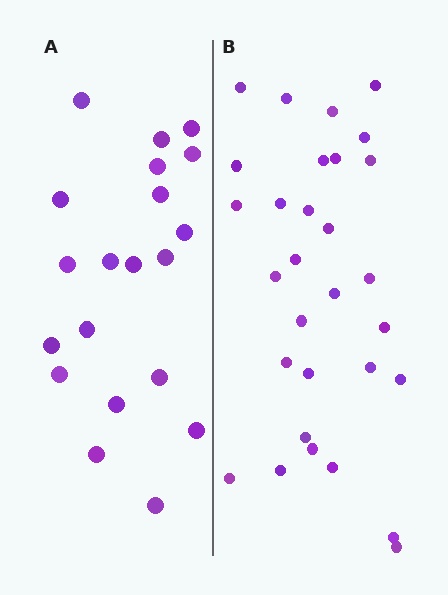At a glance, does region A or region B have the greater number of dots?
Region B (the right region) has more dots.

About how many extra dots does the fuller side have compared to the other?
Region B has roughly 10 or so more dots than region A.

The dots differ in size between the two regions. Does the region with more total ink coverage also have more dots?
No. Region A has more total ink coverage because its dots are larger, but region B actually contains more individual dots. Total area can be misleading — the number of items is what matters here.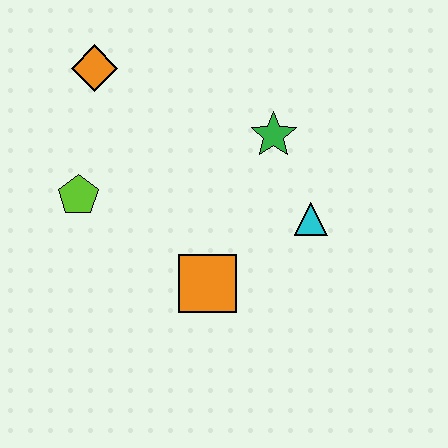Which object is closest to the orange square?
The cyan triangle is closest to the orange square.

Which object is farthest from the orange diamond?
The cyan triangle is farthest from the orange diamond.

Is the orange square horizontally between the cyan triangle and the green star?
No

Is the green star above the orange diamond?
No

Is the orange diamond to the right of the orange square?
No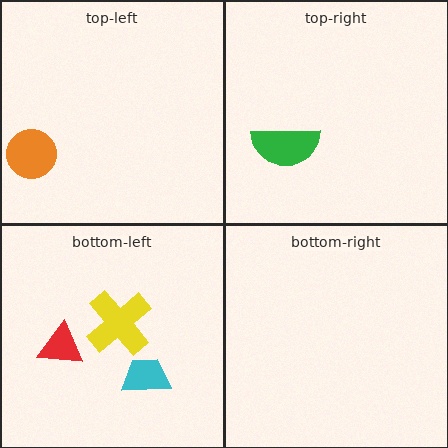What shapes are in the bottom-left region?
The cyan trapezoid, the yellow cross, the red triangle.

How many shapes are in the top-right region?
1.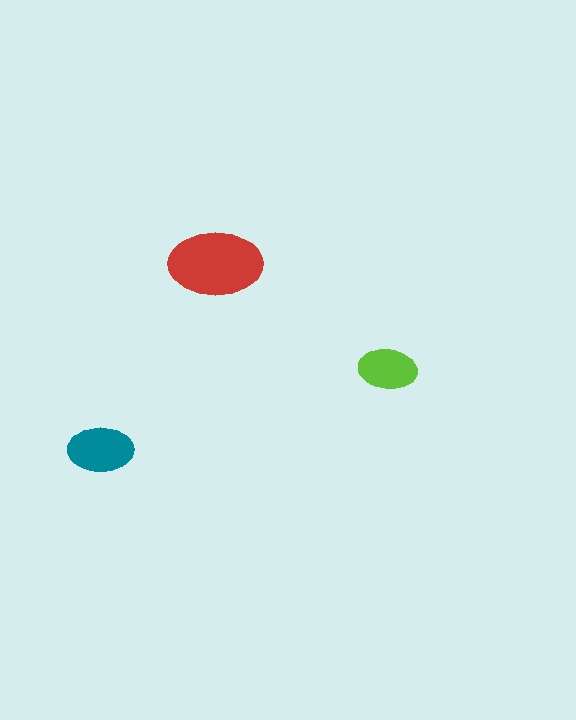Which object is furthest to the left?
The teal ellipse is leftmost.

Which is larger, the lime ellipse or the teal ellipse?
The teal one.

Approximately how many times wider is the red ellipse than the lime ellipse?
About 1.5 times wider.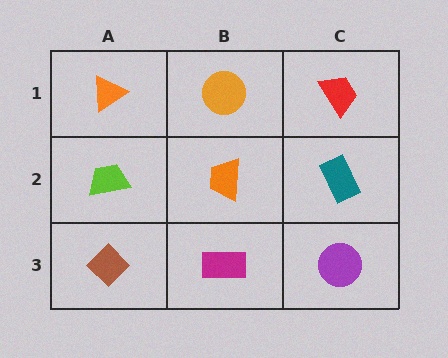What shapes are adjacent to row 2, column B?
An orange circle (row 1, column B), a magenta rectangle (row 3, column B), a lime trapezoid (row 2, column A), a teal rectangle (row 2, column C).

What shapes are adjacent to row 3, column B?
An orange trapezoid (row 2, column B), a brown diamond (row 3, column A), a purple circle (row 3, column C).